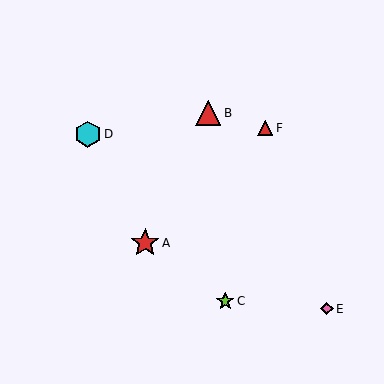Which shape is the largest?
The red star (labeled A) is the largest.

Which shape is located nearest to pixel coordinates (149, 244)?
The red star (labeled A) at (145, 243) is nearest to that location.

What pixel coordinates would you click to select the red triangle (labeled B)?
Click at (208, 113) to select the red triangle B.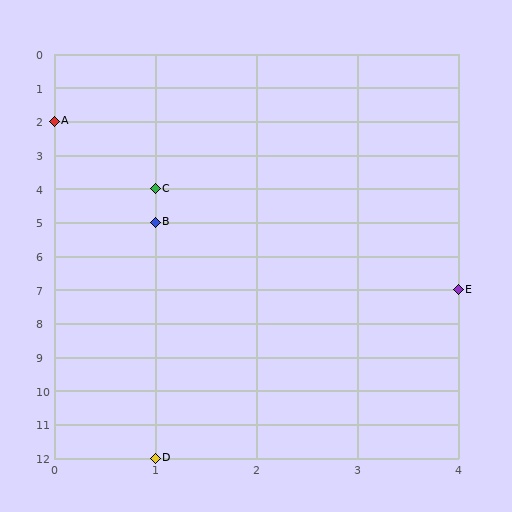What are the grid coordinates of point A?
Point A is at grid coordinates (0, 2).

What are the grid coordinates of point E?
Point E is at grid coordinates (4, 7).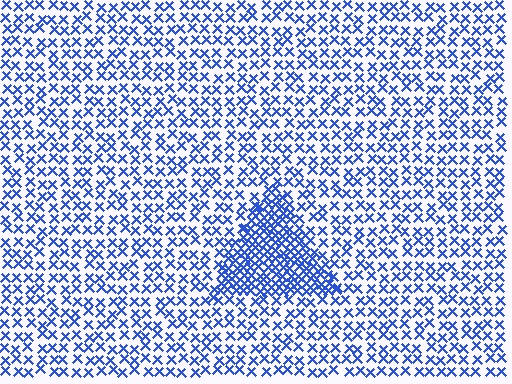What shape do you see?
I see a triangle.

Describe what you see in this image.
The image contains small blue elements arranged at two different densities. A triangle-shaped region is visible where the elements are more densely packed than the surrounding area.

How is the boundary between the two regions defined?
The boundary is defined by a change in element density (approximately 2.3x ratio). All elements are the same color, size, and shape.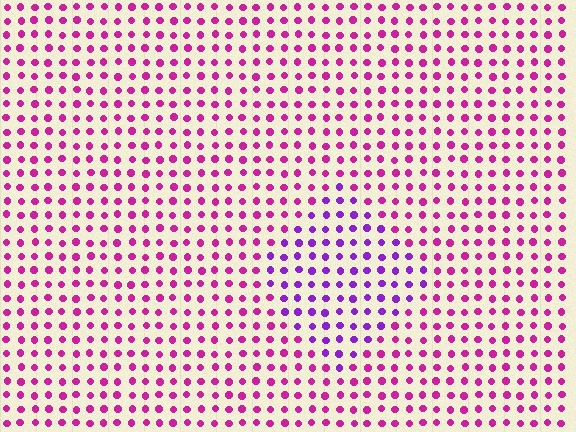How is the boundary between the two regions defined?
The boundary is defined purely by a slight shift in hue (about 38 degrees). Spacing, size, and orientation are identical on both sides.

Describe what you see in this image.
The image is filled with small magenta elements in a uniform arrangement. A diamond-shaped region is visible where the elements are tinted to a slightly different hue, forming a subtle color boundary.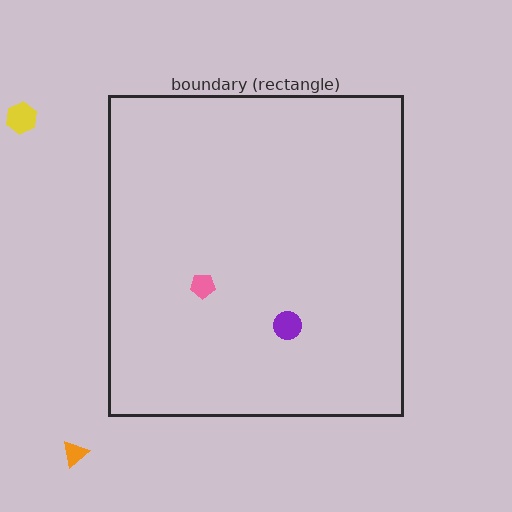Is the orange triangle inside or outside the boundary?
Outside.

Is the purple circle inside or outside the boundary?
Inside.